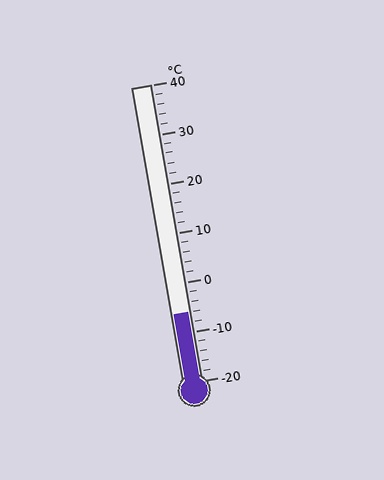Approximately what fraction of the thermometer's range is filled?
The thermometer is filled to approximately 25% of its range.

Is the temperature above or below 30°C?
The temperature is below 30°C.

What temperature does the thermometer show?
The thermometer shows approximately -6°C.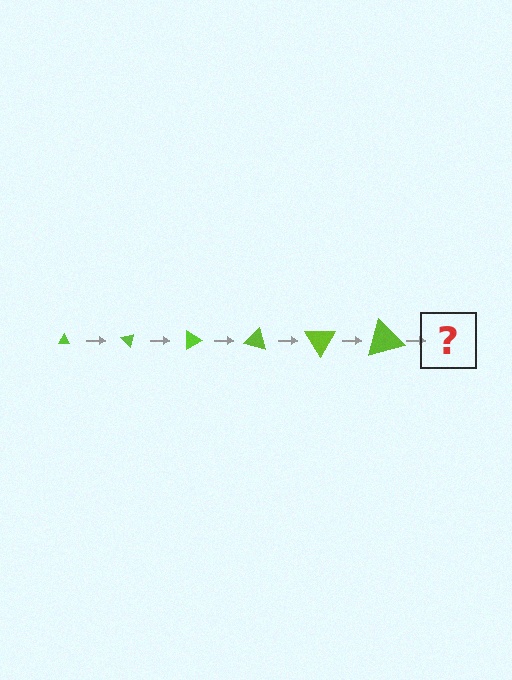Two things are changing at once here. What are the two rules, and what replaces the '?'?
The two rules are that the triangle grows larger each step and it rotates 45 degrees each step. The '?' should be a triangle, larger than the previous one and rotated 270 degrees from the start.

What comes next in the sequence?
The next element should be a triangle, larger than the previous one and rotated 270 degrees from the start.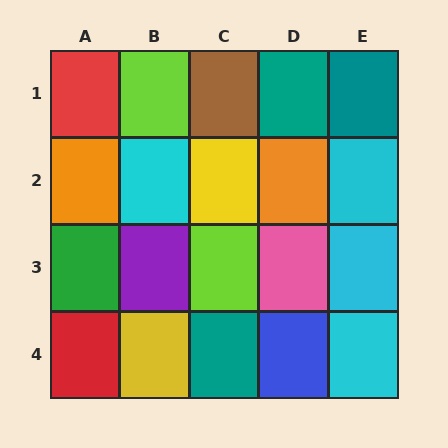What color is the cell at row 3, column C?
Lime.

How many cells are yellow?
2 cells are yellow.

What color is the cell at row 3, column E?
Cyan.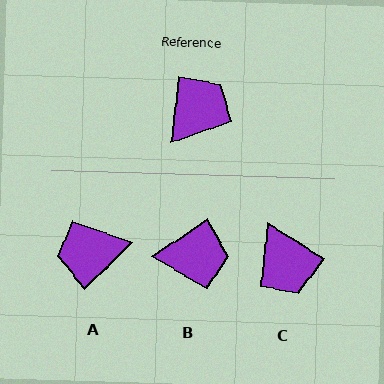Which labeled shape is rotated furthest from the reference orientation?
A, about 141 degrees away.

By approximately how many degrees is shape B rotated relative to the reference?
Approximately 50 degrees clockwise.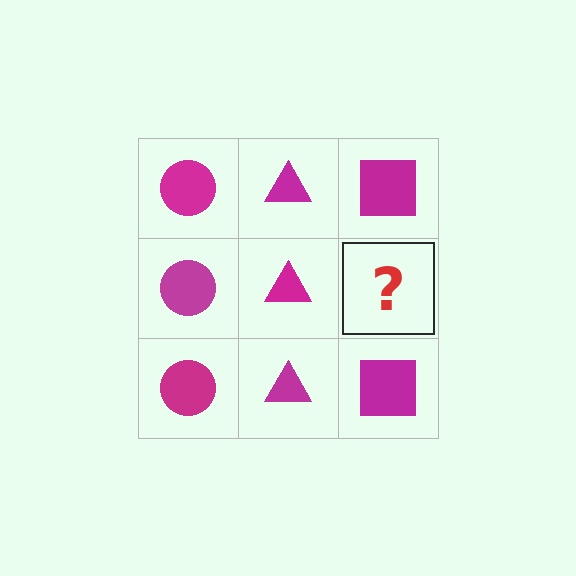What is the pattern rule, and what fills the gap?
The rule is that each column has a consistent shape. The gap should be filled with a magenta square.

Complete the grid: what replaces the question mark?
The question mark should be replaced with a magenta square.